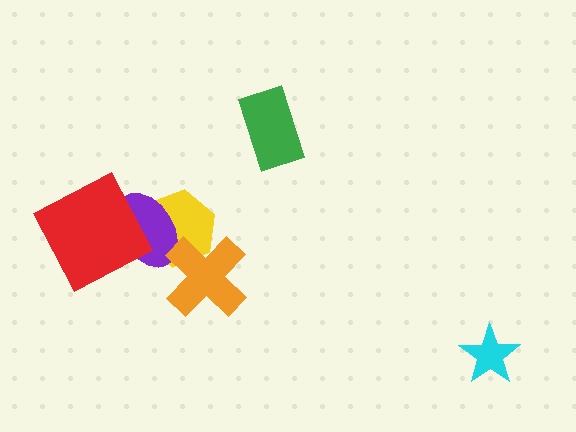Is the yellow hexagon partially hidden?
Yes, it is partially covered by another shape.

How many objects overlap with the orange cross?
2 objects overlap with the orange cross.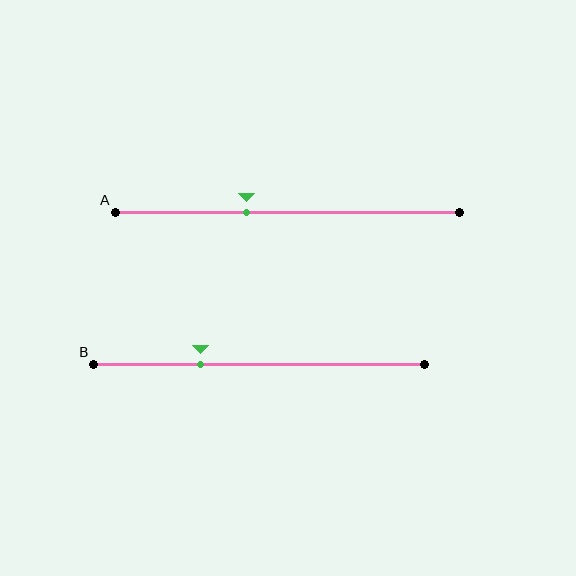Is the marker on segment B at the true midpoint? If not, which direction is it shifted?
No, the marker on segment B is shifted to the left by about 18% of the segment length.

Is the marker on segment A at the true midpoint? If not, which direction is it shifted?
No, the marker on segment A is shifted to the left by about 12% of the segment length.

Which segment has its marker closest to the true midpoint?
Segment A has its marker closest to the true midpoint.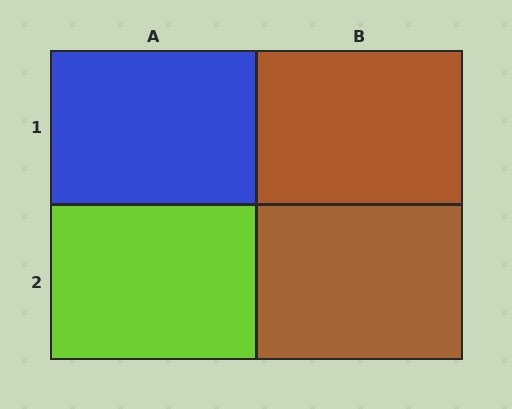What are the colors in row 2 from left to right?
Lime, brown.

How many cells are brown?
2 cells are brown.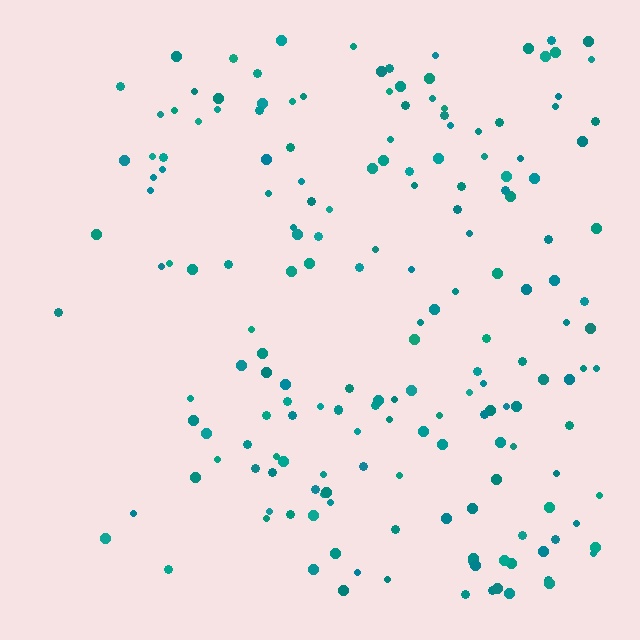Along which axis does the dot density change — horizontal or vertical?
Horizontal.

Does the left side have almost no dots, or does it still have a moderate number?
Still a moderate number, just noticeably fewer than the right.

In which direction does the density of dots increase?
From left to right, with the right side densest.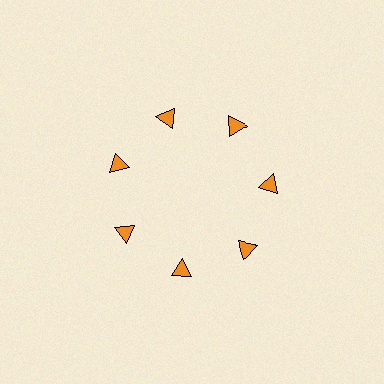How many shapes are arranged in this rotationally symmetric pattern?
There are 7 shapes, arranged in 7 groups of 1.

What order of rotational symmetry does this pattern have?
This pattern has 7-fold rotational symmetry.